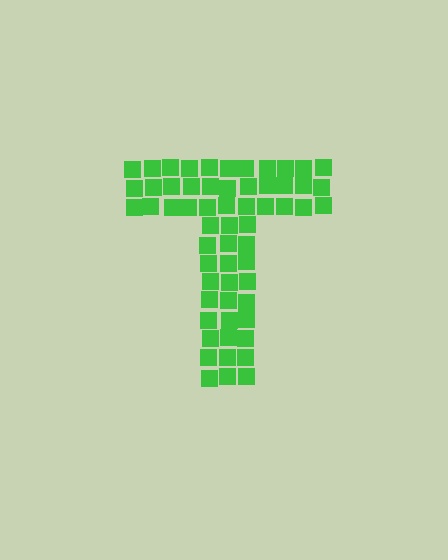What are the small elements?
The small elements are squares.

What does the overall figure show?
The overall figure shows the letter T.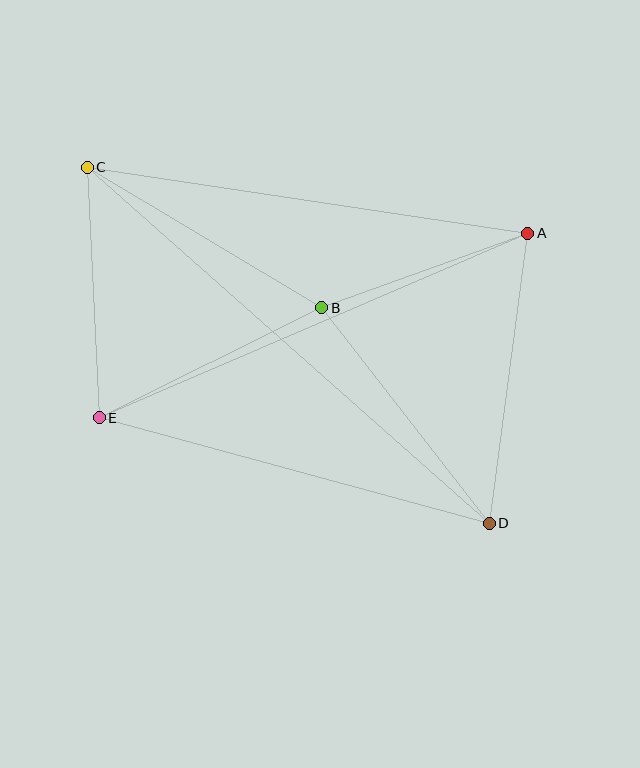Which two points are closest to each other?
Points A and B are closest to each other.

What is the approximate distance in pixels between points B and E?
The distance between B and E is approximately 248 pixels.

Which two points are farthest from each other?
Points C and D are farthest from each other.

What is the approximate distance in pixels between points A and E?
The distance between A and E is approximately 466 pixels.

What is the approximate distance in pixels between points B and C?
The distance between B and C is approximately 273 pixels.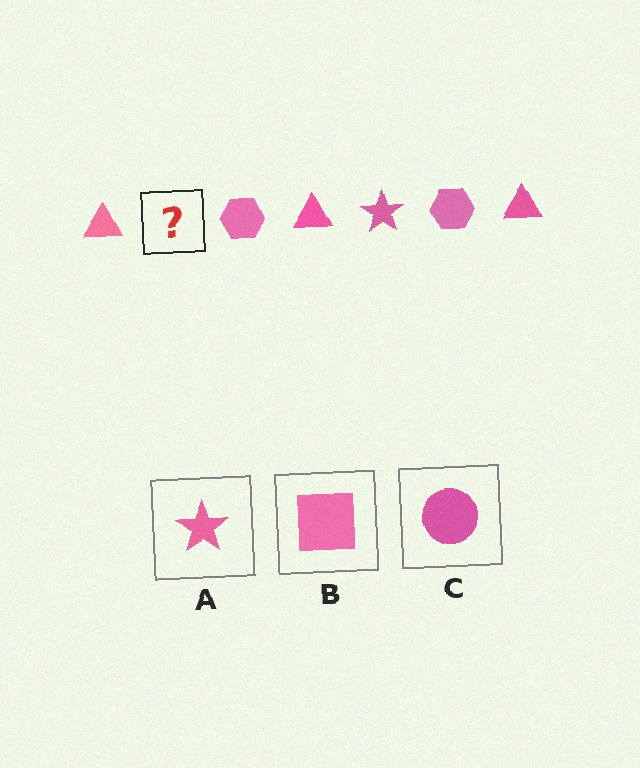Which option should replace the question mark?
Option A.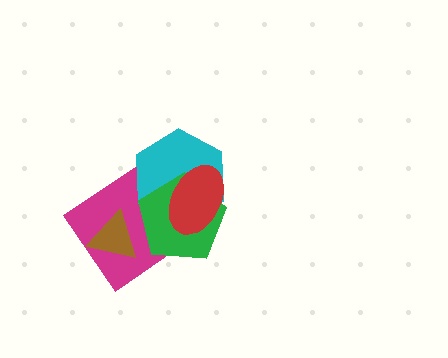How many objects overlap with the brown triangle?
1 object overlaps with the brown triangle.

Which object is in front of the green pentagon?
The red ellipse is in front of the green pentagon.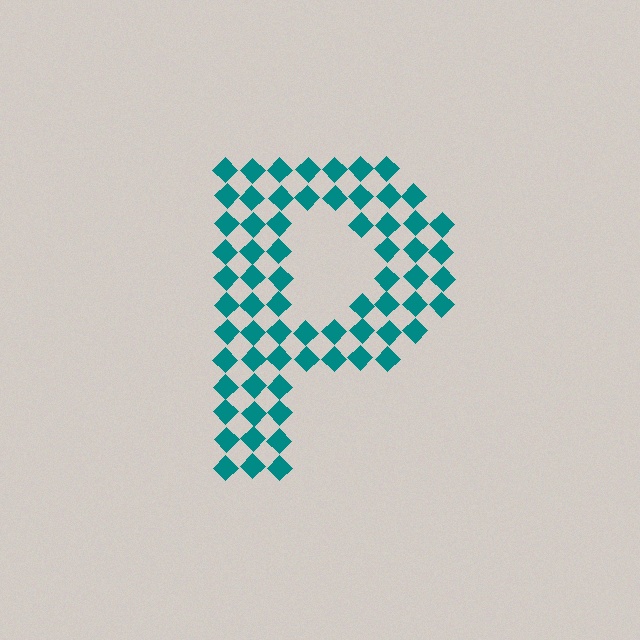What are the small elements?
The small elements are diamonds.